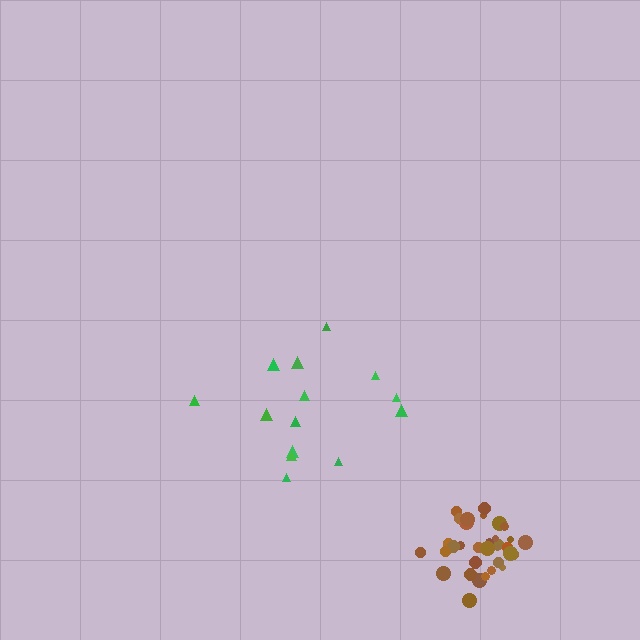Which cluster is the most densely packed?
Brown.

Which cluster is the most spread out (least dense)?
Green.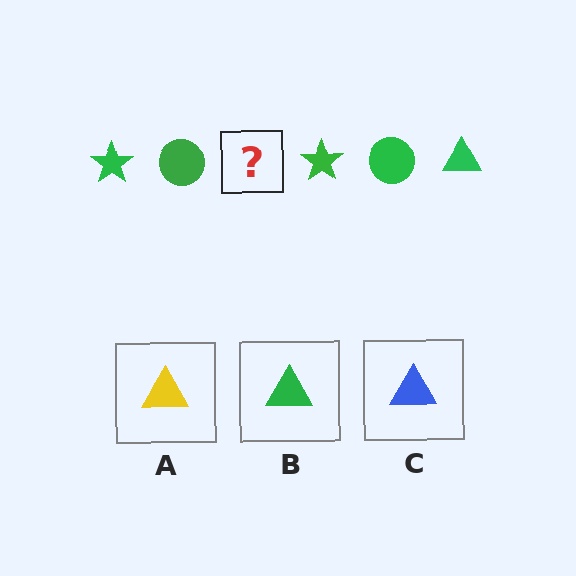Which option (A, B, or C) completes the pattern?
B.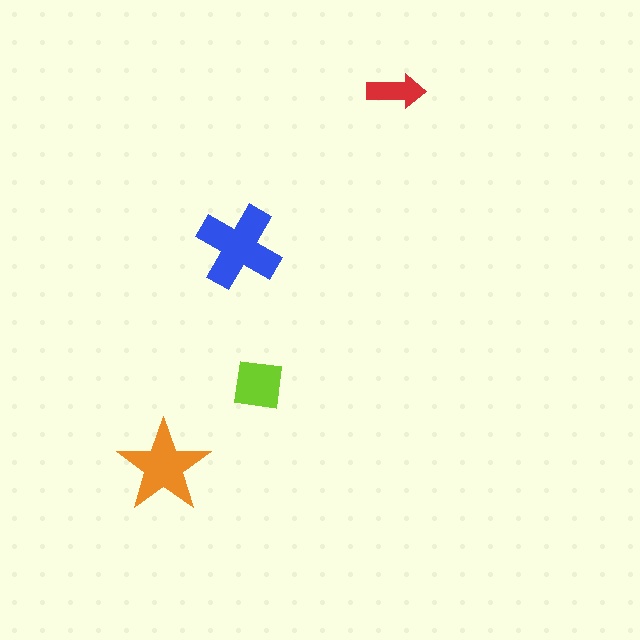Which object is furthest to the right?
The red arrow is rightmost.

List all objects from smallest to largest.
The red arrow, the lime square, the orange star, the blue cross.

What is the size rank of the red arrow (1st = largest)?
4th.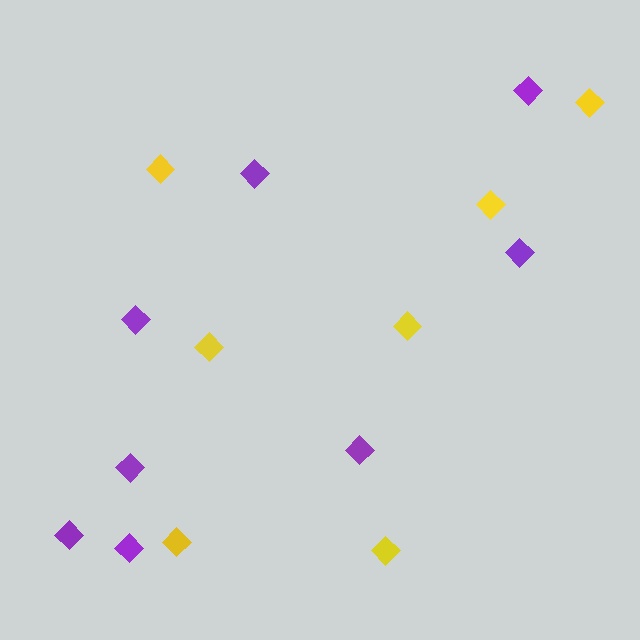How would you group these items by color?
There are 2 groups: one group of purple diamonds (8) and one group of yellow diamonds (7).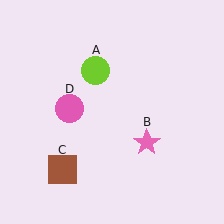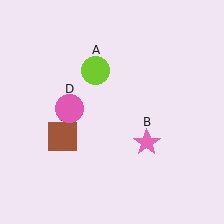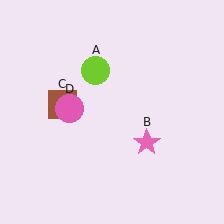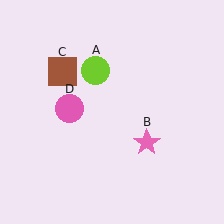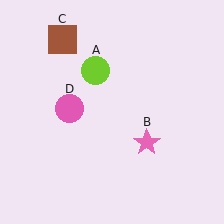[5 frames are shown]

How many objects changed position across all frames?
1 object changed position: brown square (object C).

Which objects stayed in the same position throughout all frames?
Lime circle (object A) and pink star (object B) and pink circle (object D) remained stationary.